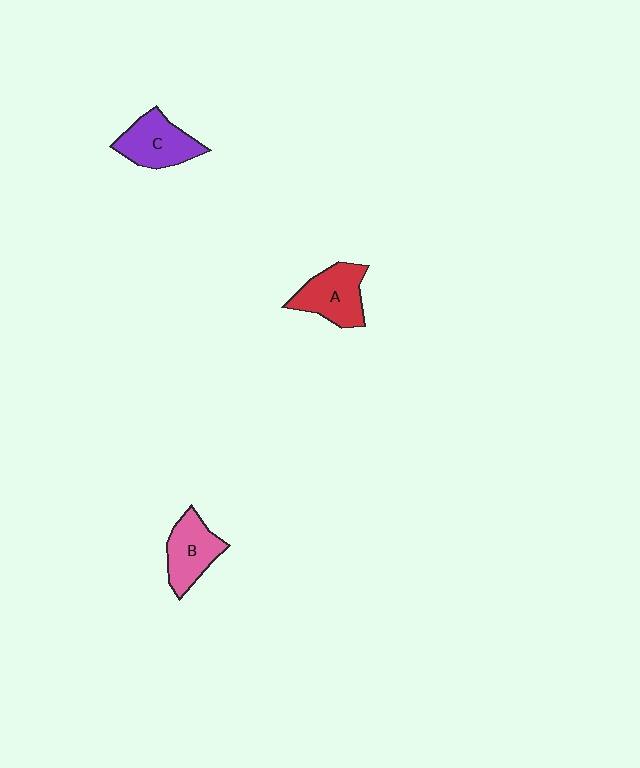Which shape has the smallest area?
Shape B (pink).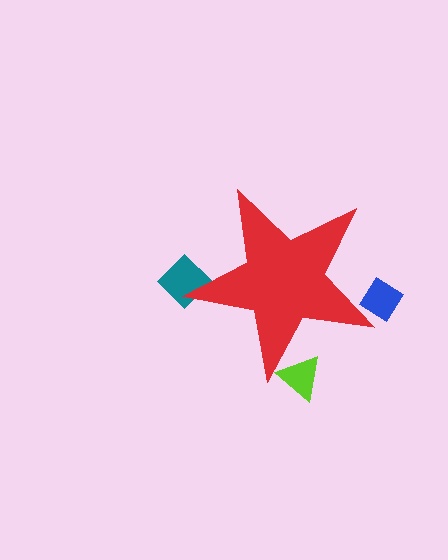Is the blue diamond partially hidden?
Yes, the blue diamond is partially hidden behind the red star.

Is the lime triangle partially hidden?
Yes, the lime triangle is partially hidden behind the red star.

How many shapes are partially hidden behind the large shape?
3 shapes are partially hidden.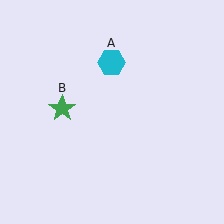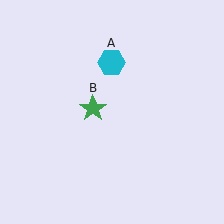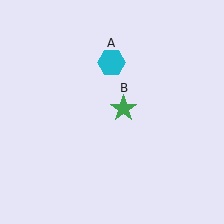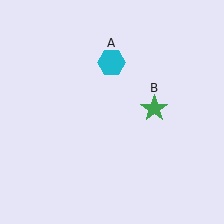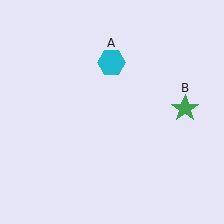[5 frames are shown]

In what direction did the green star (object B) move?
The green star (object B) moved right.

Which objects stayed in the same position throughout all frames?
Cyan hexagon (object A) remained stationary.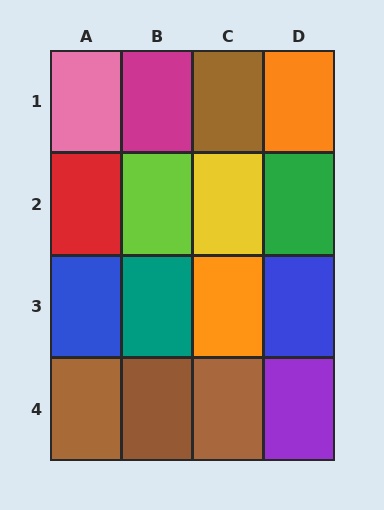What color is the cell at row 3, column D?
Blue.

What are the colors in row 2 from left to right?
Red, lime, yellow, green.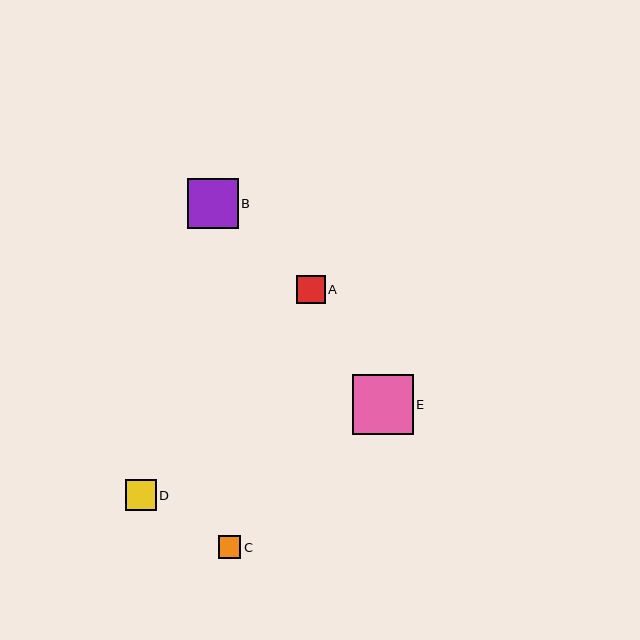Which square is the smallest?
Square C is the smallest with a size of approximately 22 pixels.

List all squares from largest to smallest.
From largest to smallest: E, B, D, A, C.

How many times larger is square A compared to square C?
Square A is approximately 1.3 times the size of square C.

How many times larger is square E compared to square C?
Square E is approximately 2.7 times the size of square C.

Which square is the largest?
Square E is the largest with a size of approximately 61 pixels.